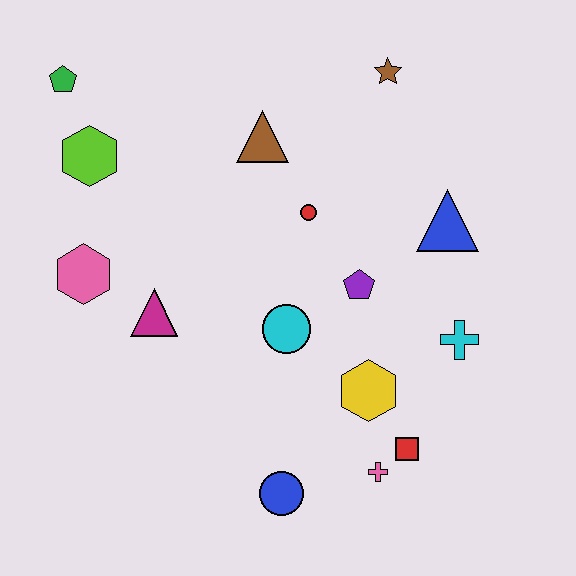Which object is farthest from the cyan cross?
The green pentagon is farthest from the cyan cross.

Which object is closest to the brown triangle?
The red circle is closest to the brown triangle.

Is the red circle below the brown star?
Yes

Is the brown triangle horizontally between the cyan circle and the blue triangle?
No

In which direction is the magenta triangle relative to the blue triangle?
The magenta triangle is to the left of the blue triangle.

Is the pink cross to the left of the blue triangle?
Yes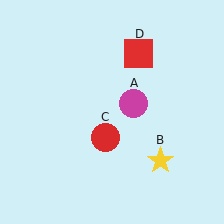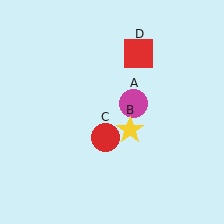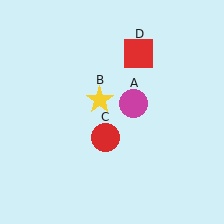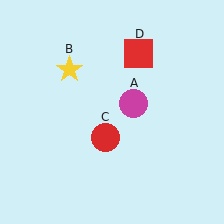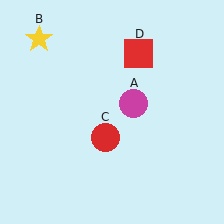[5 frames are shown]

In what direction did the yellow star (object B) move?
The yellow star (object B) moved up and to the left.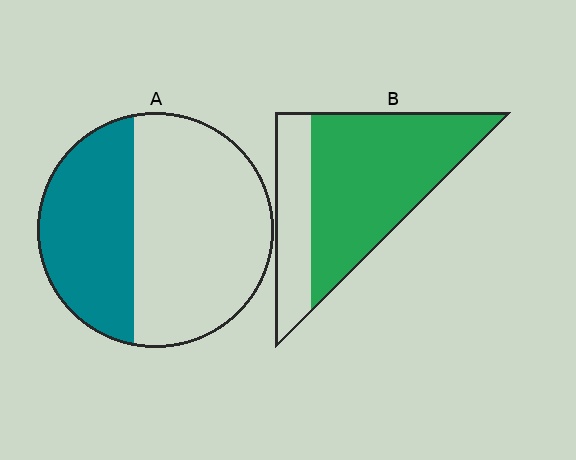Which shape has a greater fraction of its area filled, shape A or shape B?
Shape B.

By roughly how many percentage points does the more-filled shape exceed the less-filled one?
By roughly 35 percentage points (B over A).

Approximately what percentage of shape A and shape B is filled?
A is approximately 40% and B is approximately 70%.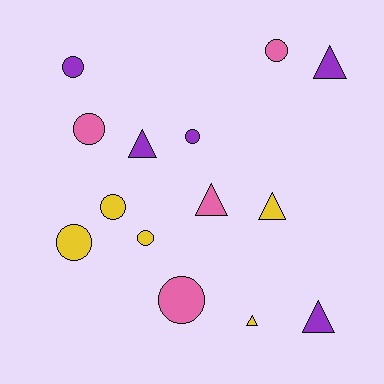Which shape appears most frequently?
Circle, with 8 objects.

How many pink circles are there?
There are 3 pink circles.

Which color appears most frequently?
Yellow, with 5 objects.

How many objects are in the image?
There are 14 objects.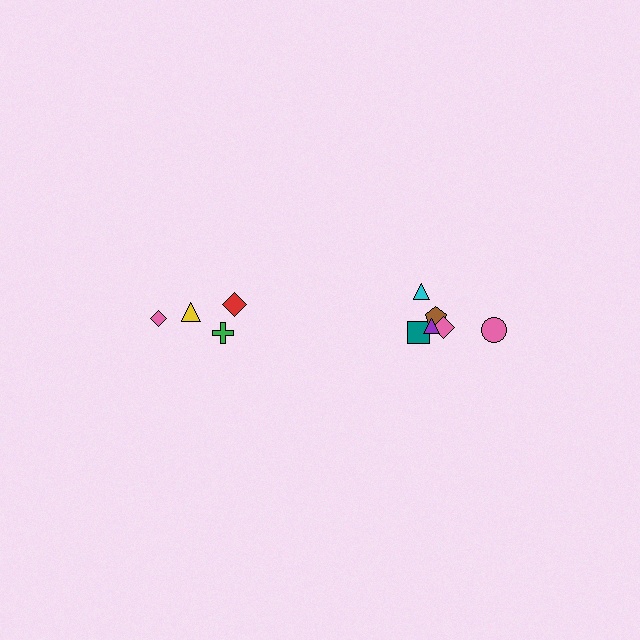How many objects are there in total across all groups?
There are 10 objects.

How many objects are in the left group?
There are 4 objects.